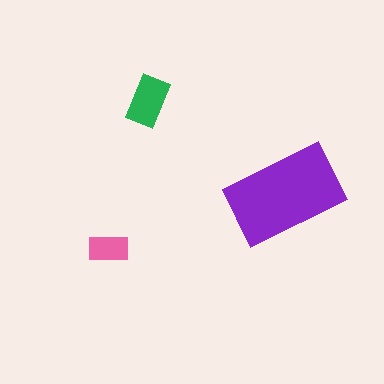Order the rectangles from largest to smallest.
the purple one, the green one, the pink one.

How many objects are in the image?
There are 3 objects in the image.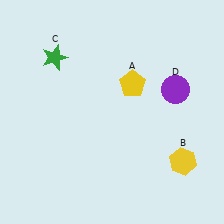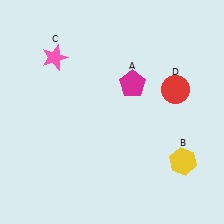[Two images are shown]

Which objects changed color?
A changed from yellow to magenta. C changed from green to pink. D changed from purple to red.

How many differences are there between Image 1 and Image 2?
There are 3 differences between the two images.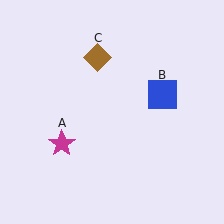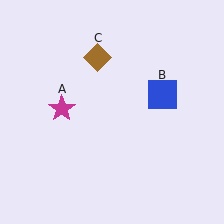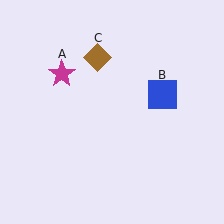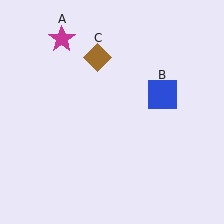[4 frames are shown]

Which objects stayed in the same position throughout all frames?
Blue square (object B) and brown diamond (object C) remained stationary.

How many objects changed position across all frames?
1 object changed position: magenta star (object A).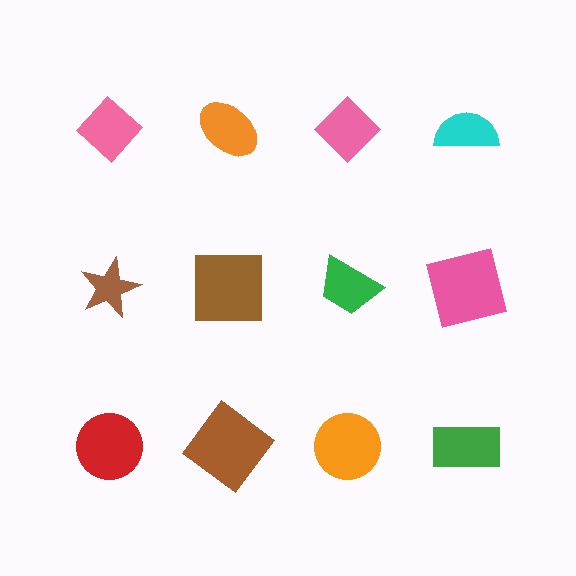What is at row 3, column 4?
A green rectangle.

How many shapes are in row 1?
4 shapes.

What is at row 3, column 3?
An orange circle.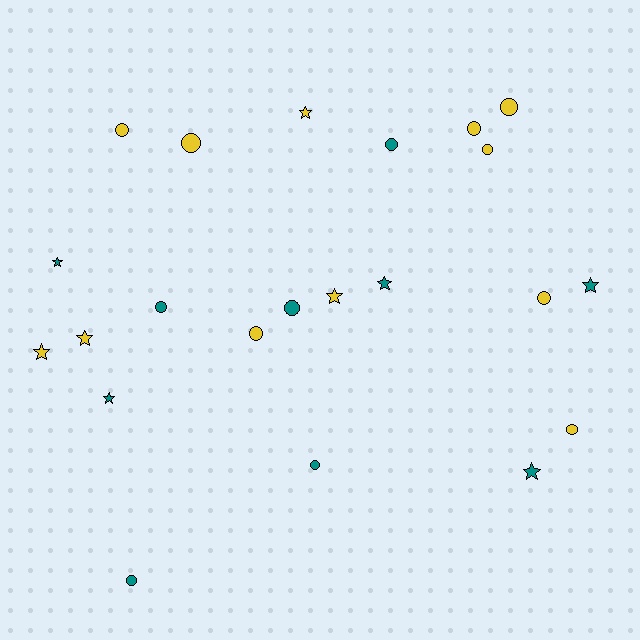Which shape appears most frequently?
Circle, with 13 objects.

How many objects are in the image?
There are 22 objects.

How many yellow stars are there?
There are 4 yellow stars.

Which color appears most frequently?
Yellow, with 12 objects.